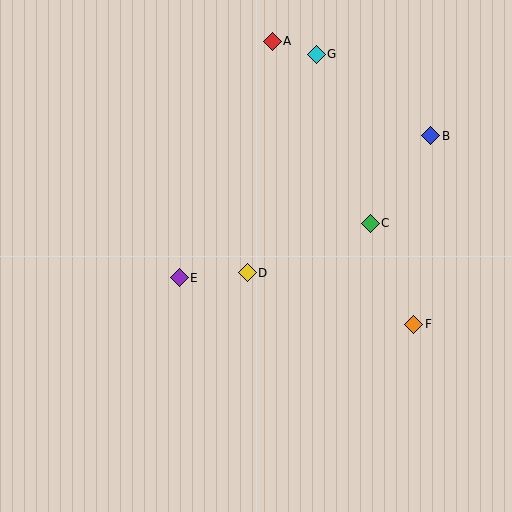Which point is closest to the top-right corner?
Point B is closest to the top-right corner.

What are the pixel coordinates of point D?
Point D is at (247, 273).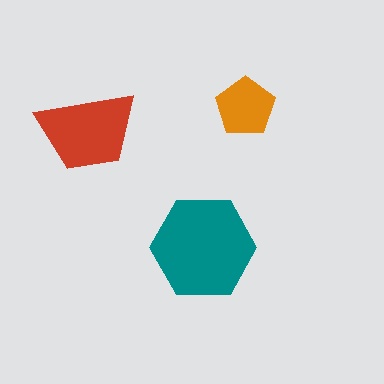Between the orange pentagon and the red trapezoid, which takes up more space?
The red trapezoid.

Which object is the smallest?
The orange pentagon.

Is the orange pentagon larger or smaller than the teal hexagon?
Smaller.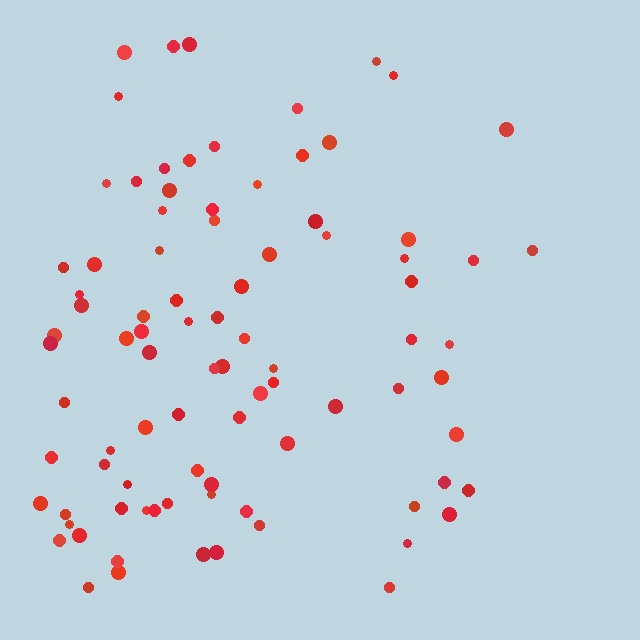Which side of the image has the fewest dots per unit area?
The right.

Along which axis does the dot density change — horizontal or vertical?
Horizontal.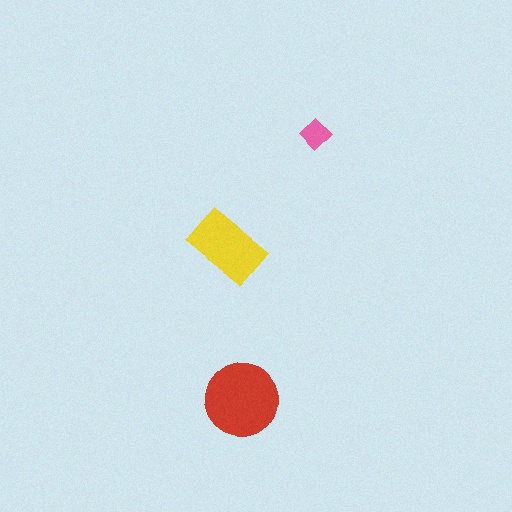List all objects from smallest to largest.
The pink diamond, the yellow rectangle, the red circle.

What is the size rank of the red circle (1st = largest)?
1st.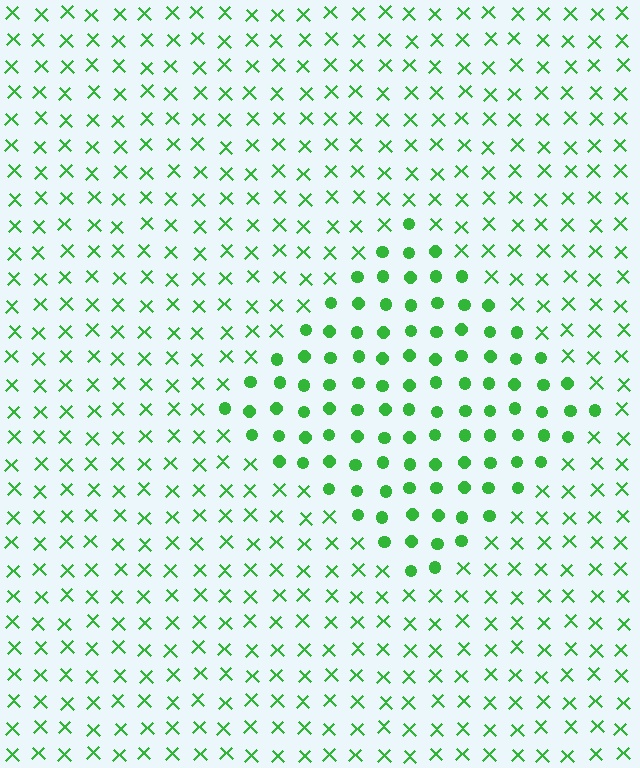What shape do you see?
I see a diamond.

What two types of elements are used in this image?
The image uses circles inside the diamond region and X marks outside it.